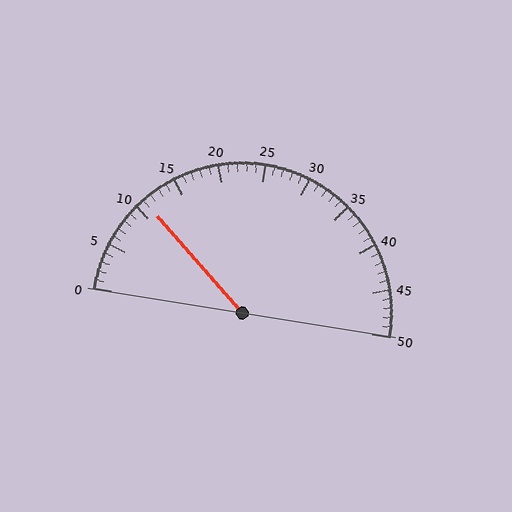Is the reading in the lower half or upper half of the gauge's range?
The reading is in the lower half of the range (0 to 50).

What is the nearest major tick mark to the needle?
The nearest major tick mark is 10.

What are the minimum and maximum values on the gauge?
The gauge ranges from 0 to 50.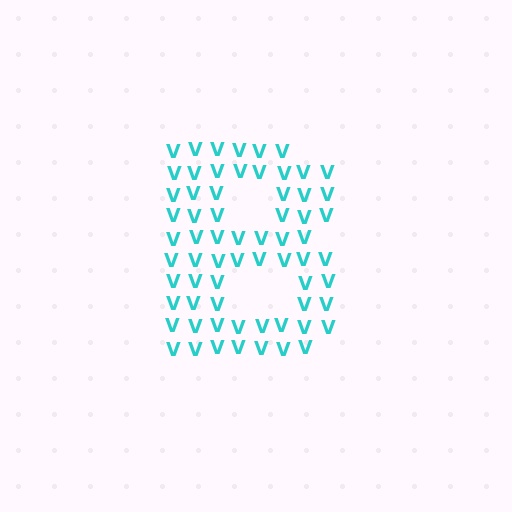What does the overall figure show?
The overall figure shows the letter B.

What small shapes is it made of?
It is made of small letter V's.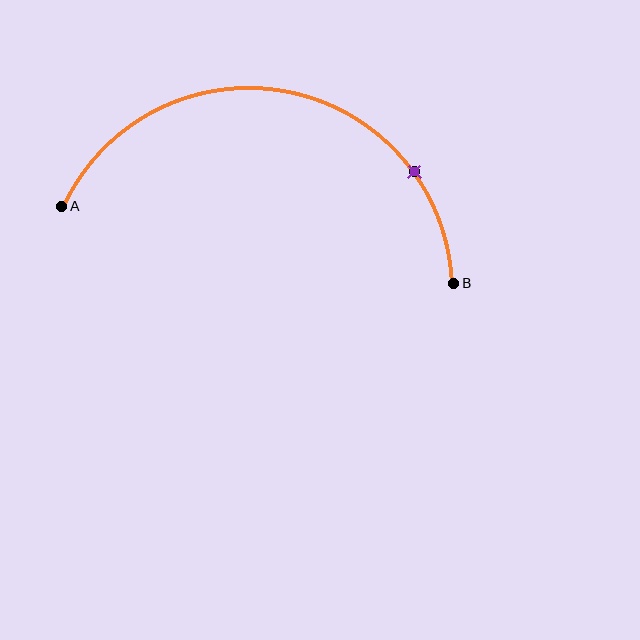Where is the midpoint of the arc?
The arc midpoint is the point on the curve farthest from the straight line joining A and B. It sits above that line.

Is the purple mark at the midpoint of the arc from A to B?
No. The purple mark lies on the arc but is closer to endpoint B. The arc midpoint would be at the point on the curve equidistant along the arc from both A and B.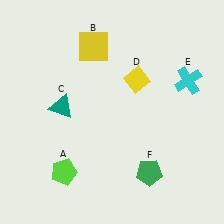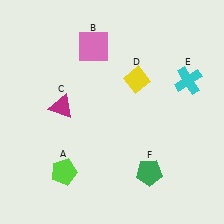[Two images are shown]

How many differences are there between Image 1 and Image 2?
There are 2 differences between the two images.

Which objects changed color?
B changed from yellow to pink. C changed from teal to magenta.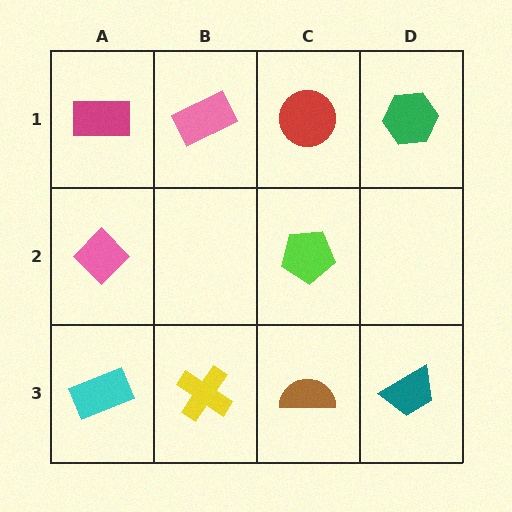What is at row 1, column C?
A red circle.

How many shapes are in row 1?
4 shapes.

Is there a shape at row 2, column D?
No, that cell is empty.